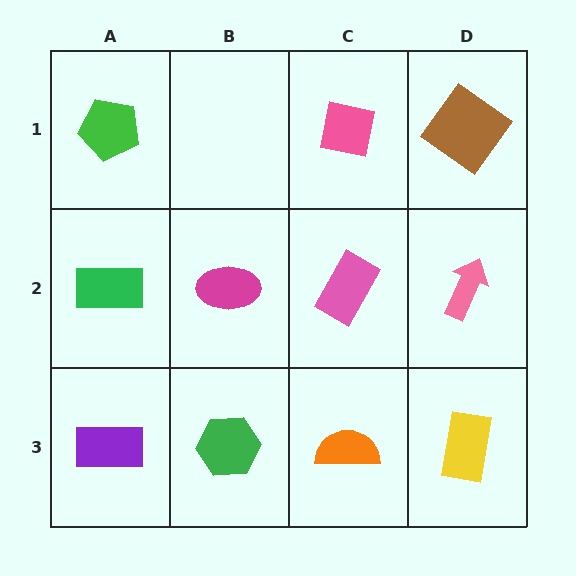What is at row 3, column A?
A purple rectangle.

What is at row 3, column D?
A yellow rectangle.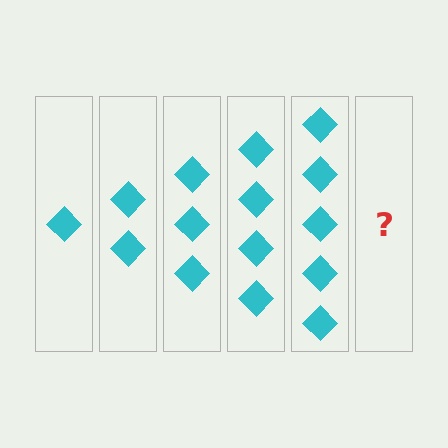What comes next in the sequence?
The next element should be 6 diamonds.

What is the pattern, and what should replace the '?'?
The pattern is that each step adds one more diamond. The '?' should be 6 diamonds.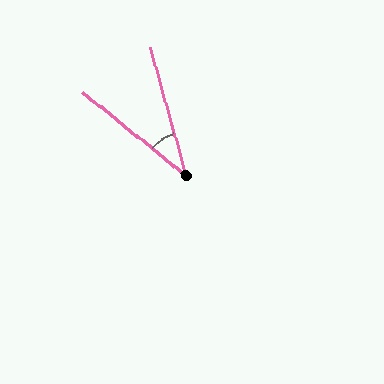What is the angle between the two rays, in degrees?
Approximately 36 degrees.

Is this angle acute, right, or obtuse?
It is acute.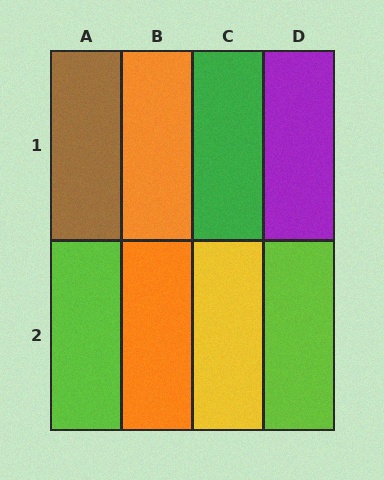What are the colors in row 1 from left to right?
Brown, orange, green, purple.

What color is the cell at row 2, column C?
Yellow.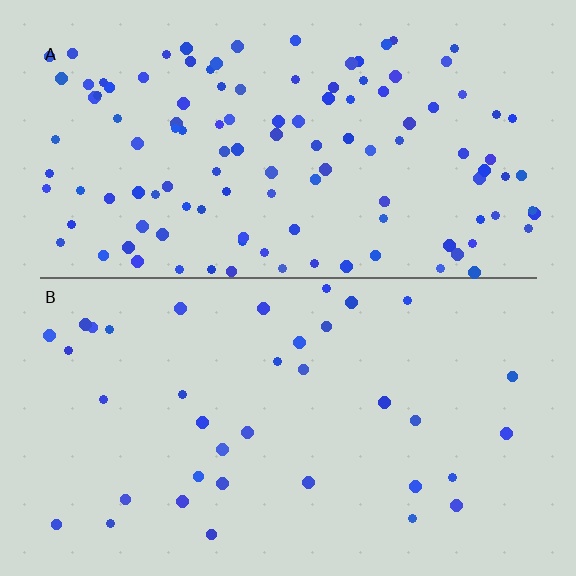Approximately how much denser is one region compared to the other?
Approximately 3.3× — region A over region B.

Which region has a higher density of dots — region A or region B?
A (the top).